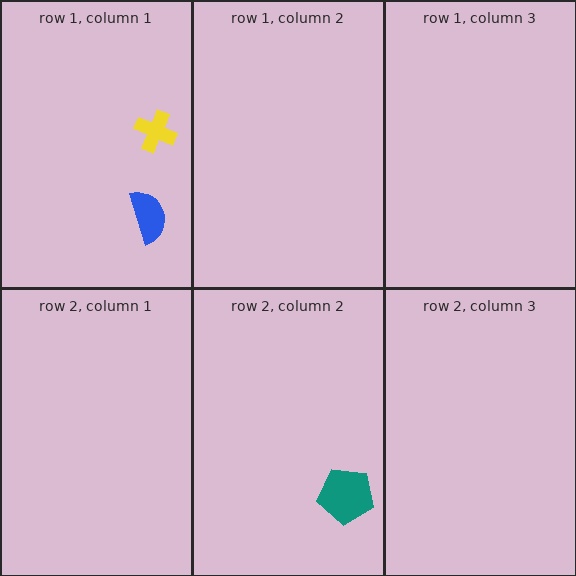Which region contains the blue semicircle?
The row 1, column 1 region.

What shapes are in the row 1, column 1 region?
The blue semicircle, the yellow cross.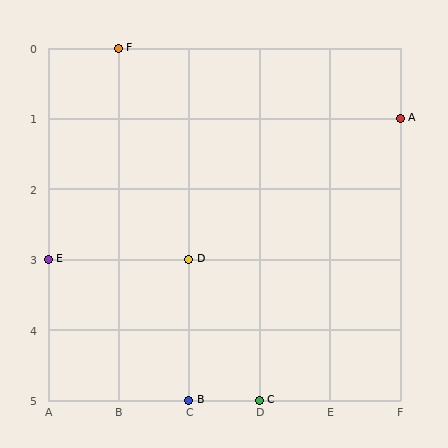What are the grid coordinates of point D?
Point D is at grid coordinates (C, 3).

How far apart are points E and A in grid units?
Points E and A are 5 columns and 2 rows apart (about 5.4 grid units diagonally).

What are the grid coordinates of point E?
Point E is at grid coordinates (A, 3).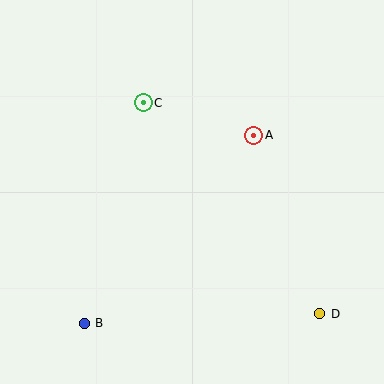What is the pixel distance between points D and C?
The distance between D and C is 275 pixels.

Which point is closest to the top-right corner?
Point A is closest to the top-right corner.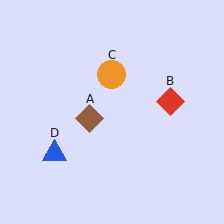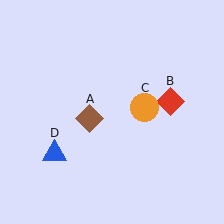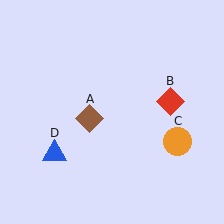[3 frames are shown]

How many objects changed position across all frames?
1 object changed position: orange circle (object C).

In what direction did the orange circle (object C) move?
The orange circle (object C) moved down and to the right.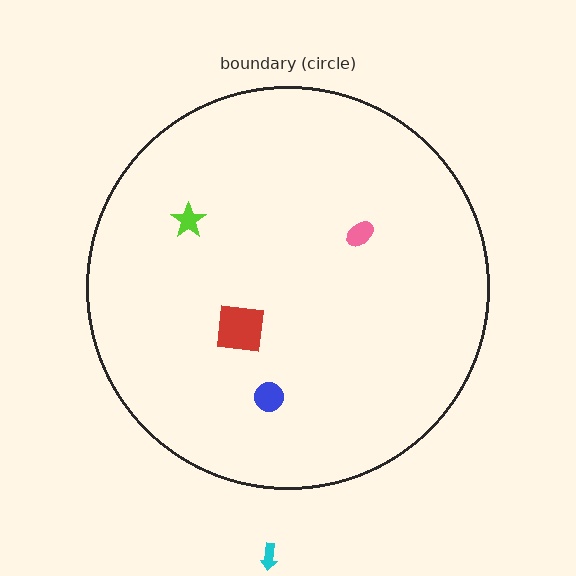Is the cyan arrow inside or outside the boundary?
Outside.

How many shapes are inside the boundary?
4 inside, 1 outside.